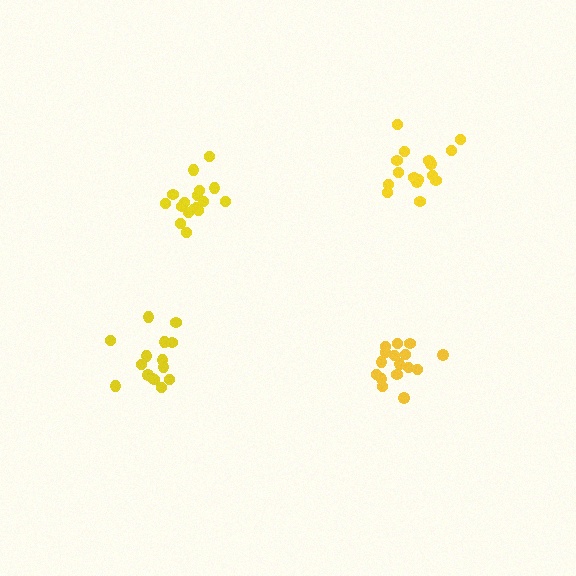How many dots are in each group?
Group 1: 16 dots, Group 2: 17 dots, Group 3: 15 dots, Group 4: 16 dots (64 total).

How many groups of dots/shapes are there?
There are 4 groups.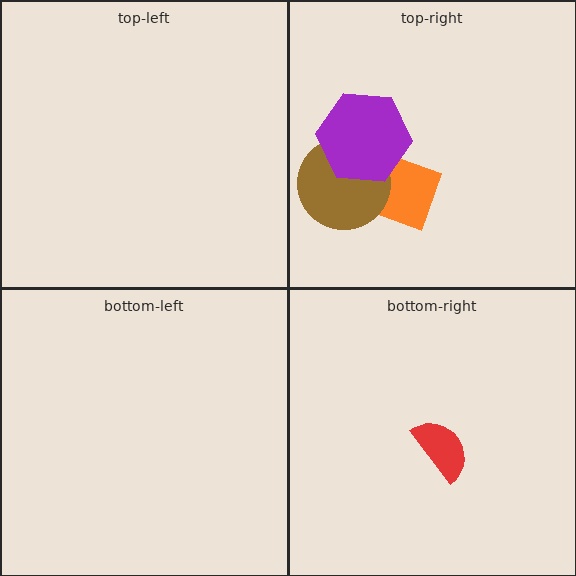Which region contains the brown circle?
The top-right region.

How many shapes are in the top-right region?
3.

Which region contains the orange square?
The top-right region.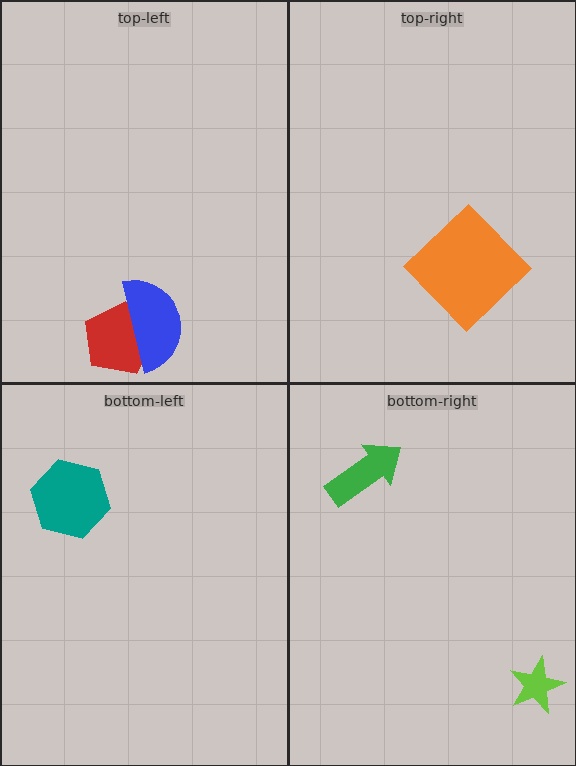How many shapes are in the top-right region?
1.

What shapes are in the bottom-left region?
The teal hexagon.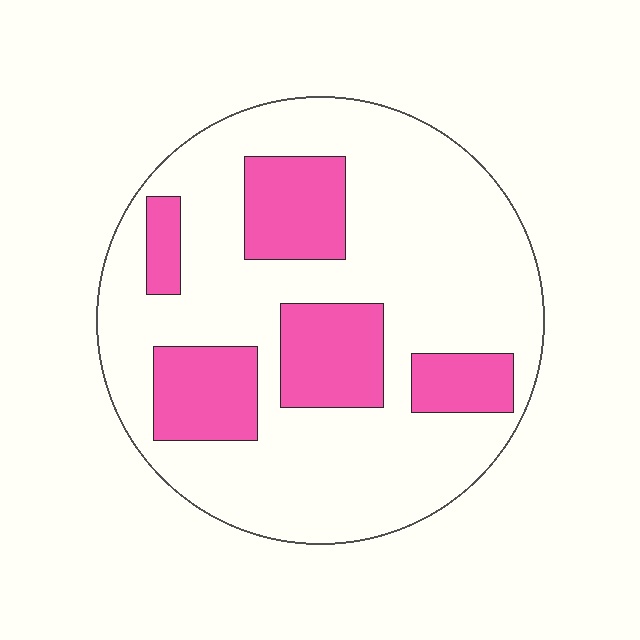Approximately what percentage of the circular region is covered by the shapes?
Approximately 25%.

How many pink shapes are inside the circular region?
5.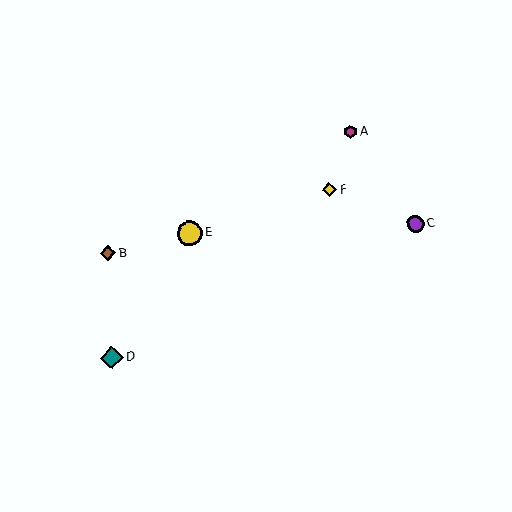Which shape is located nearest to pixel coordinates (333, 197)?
The yellow diamond (labeled F) at (329, 190) is nearest to that location.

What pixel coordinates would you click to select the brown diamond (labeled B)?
Click at (108, 253) to select the brown diamond B.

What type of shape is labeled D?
Shape D is a teal diamond.